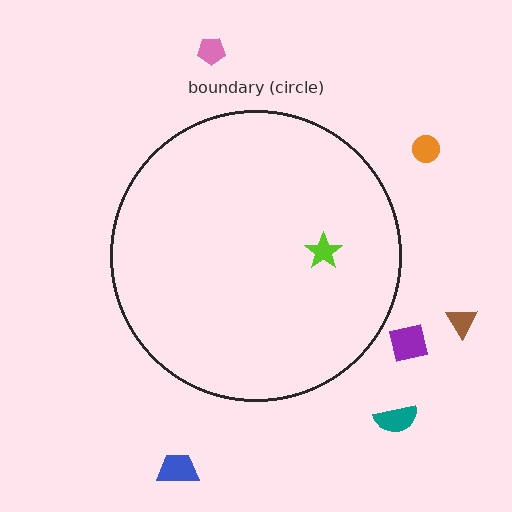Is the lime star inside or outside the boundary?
Inside.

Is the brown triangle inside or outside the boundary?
Outside.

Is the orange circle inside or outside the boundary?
Outside.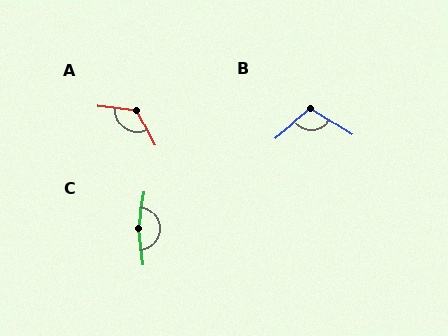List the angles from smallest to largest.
B (109°), A (124°), C (164°).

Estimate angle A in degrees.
Approximately 124 degrees.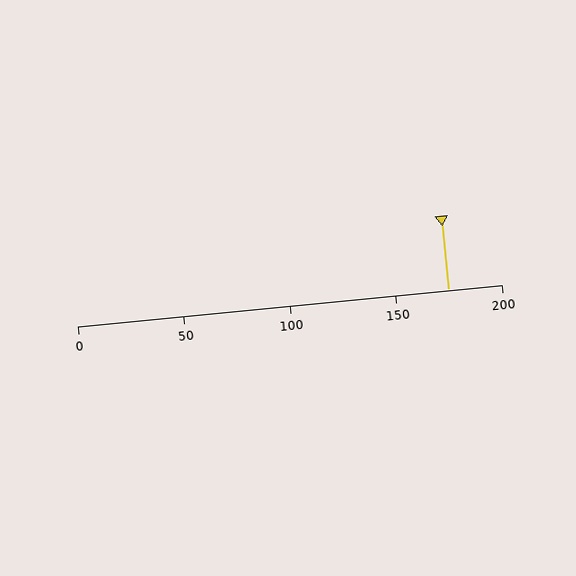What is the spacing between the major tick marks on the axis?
The major ticks are spaced 50 apart.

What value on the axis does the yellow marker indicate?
The marker indicates approximately 175.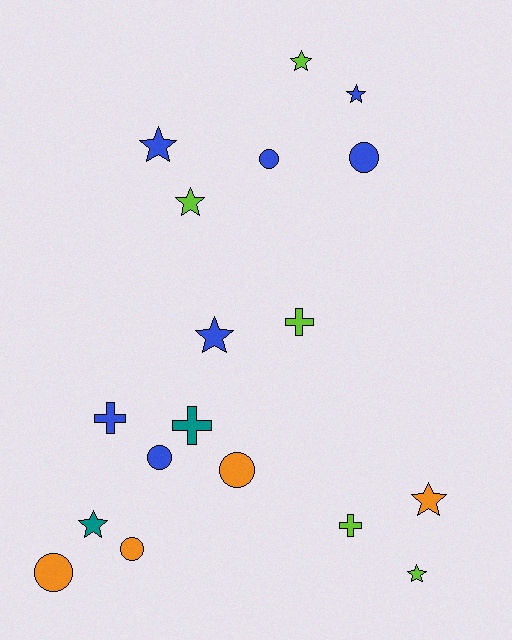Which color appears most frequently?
Blue, with 7 objects.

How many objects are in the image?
There are 18 objects.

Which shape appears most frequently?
Star, with 8 objects.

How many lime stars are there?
There are 3 lime stars.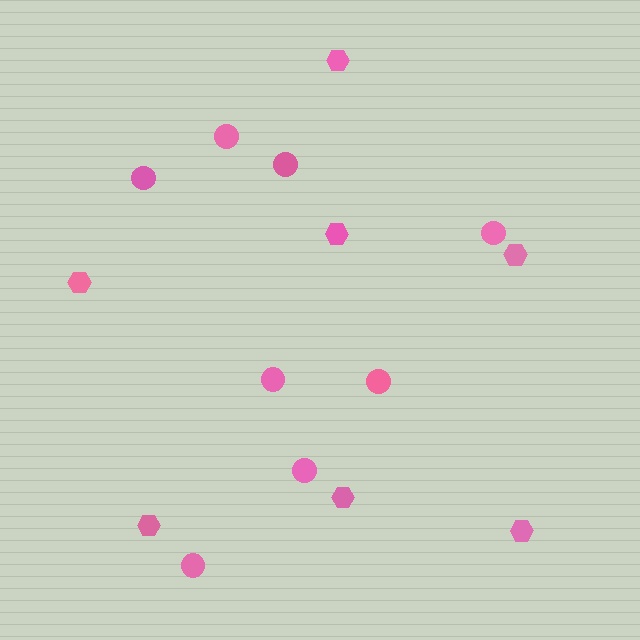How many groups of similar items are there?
There are 2 groups: one group of hexagons (7) and one group of circles (8).